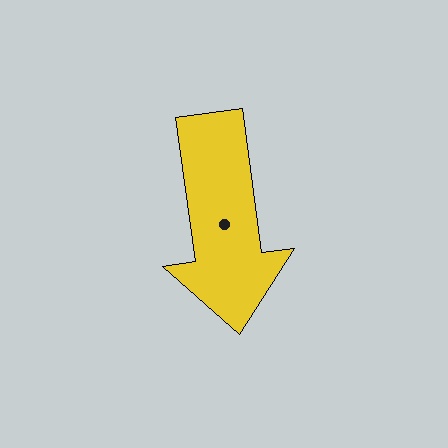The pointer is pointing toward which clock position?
Roughly 6 o'clock.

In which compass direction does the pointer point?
South.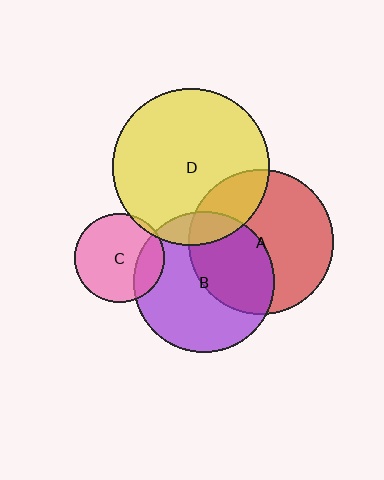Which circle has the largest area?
Circle D (yellow).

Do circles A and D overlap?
Yes.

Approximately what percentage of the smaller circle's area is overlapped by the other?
Approximately 25%.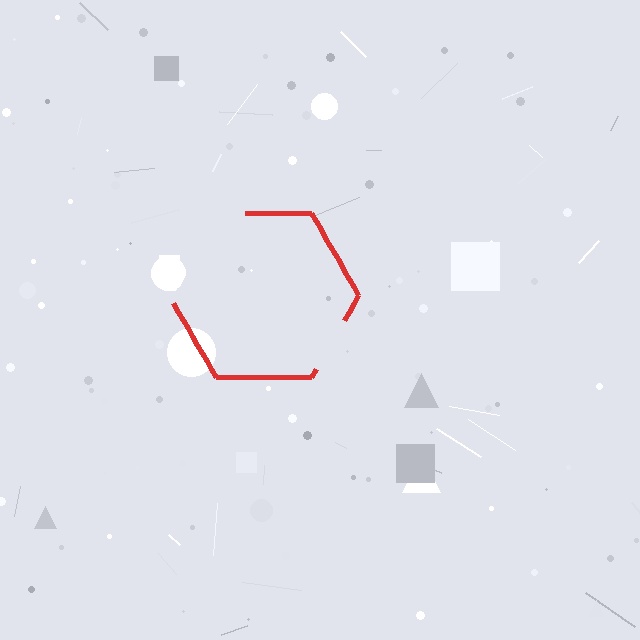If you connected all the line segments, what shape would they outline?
They would outline a hexagon.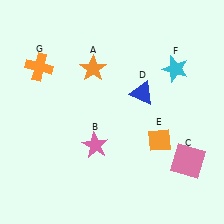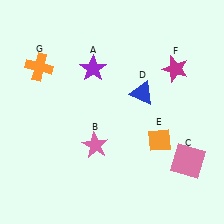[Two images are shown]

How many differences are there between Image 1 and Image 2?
There are 2 differences between the two images.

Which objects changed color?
A changed from orange to purple. F changed from cyan to magenta.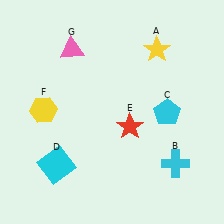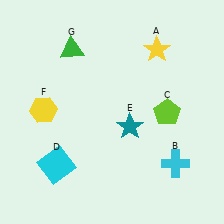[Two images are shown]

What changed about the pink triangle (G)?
In Image 1, G is pink. In Image 2, it changed to green.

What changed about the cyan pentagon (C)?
In Image 1, C is cyan. In Image 2, it changed to lime.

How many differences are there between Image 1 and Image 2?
There are 3 differences between the two images.